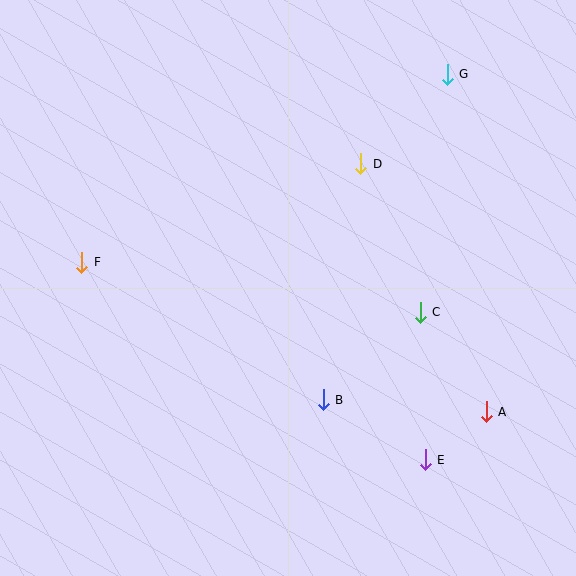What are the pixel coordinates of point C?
Point C is at (420, 312).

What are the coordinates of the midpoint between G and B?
The midpoint between G and B is at (385, 237).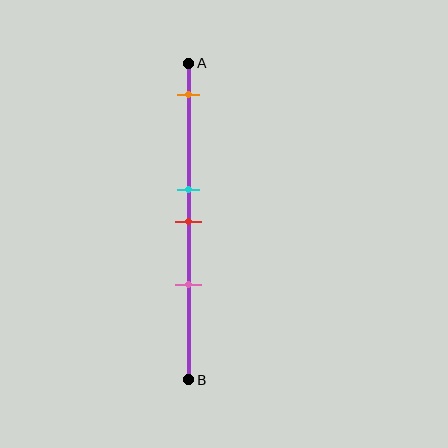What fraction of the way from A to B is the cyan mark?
The cyan mark is approximately 40% (0.4) of the way from A to B.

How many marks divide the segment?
There are 4 marks dividing the segment.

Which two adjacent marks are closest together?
The cyan and red marks are the closest adjacent pair.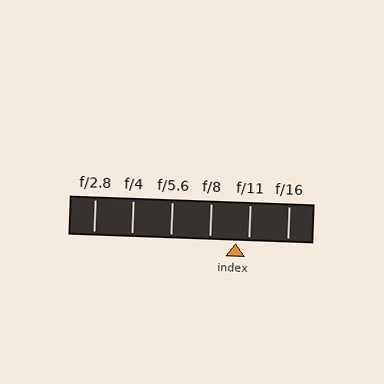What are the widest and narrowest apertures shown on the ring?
The widest aperture shown is f/2.8 and the narrowest is f/16.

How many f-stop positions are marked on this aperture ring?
There are 6 f-stop positions marked.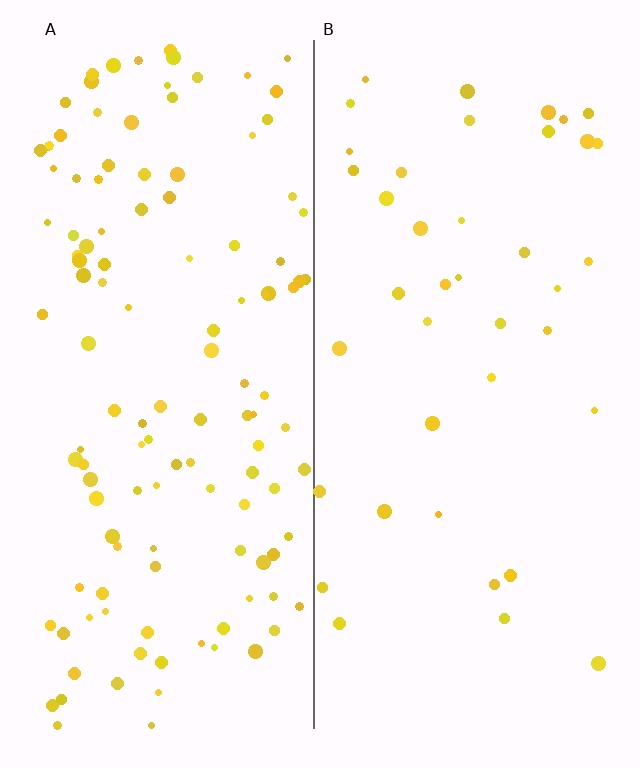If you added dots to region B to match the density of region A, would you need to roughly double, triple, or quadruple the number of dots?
Approximately triple.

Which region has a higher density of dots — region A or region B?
A (the left).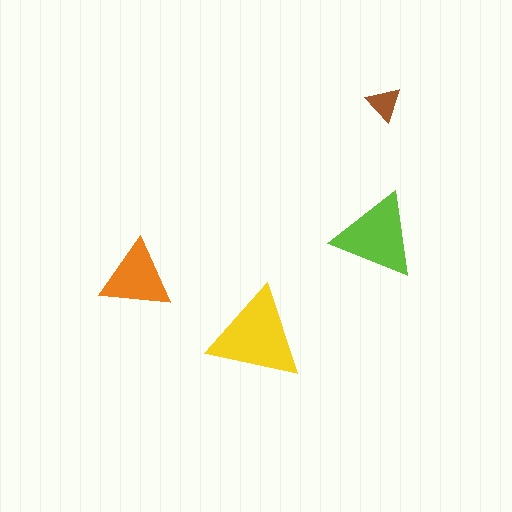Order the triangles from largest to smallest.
the yellow one, the lime one, the orange one, the brown one.